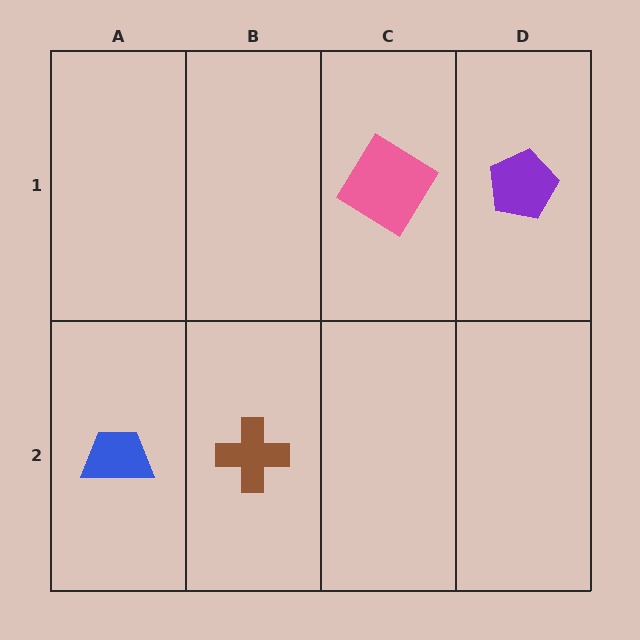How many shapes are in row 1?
2 shapes.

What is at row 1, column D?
A purple pentagon.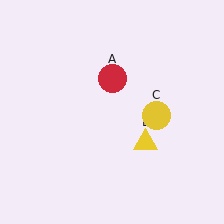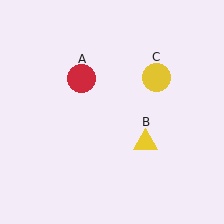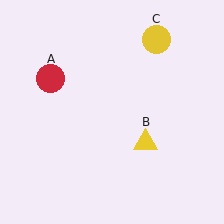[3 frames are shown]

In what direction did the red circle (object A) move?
The red circle (object A) moved left.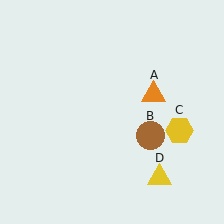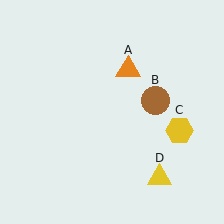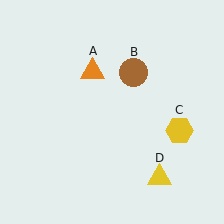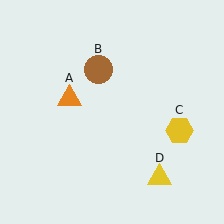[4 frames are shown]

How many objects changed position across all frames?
2 objects changed position: orange triangle (object A), brown circle (object B).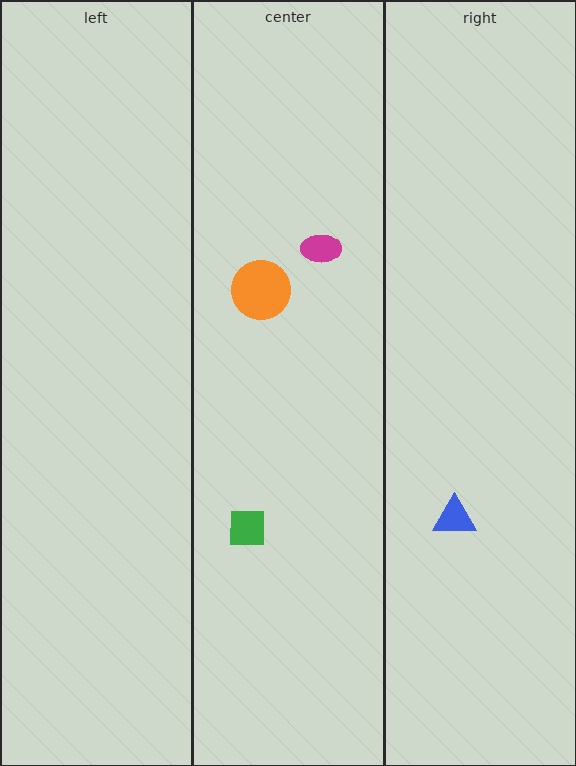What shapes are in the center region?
The green square, the magenta ellipse, the orange circle.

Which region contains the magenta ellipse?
The center region.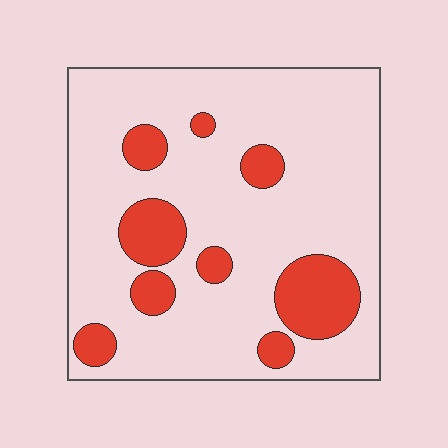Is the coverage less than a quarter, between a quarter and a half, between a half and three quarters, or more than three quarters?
Less than a quarter.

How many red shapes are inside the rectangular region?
9.